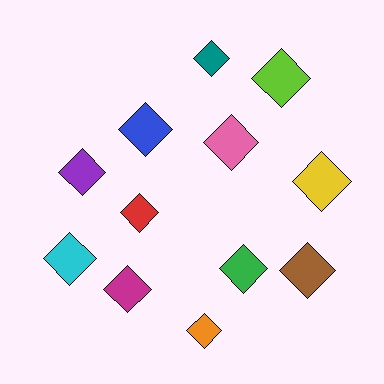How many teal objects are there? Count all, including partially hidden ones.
There is 1 teal object.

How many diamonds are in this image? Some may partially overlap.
There are 12 diamonds.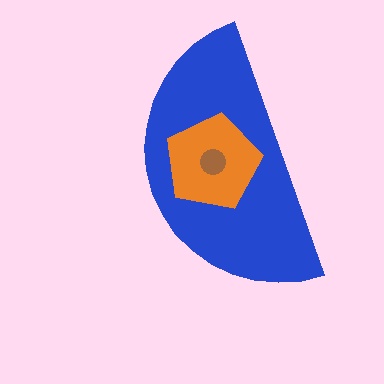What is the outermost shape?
The blue semicircle.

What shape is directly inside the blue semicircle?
The orange pentagon.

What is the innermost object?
The brown circle.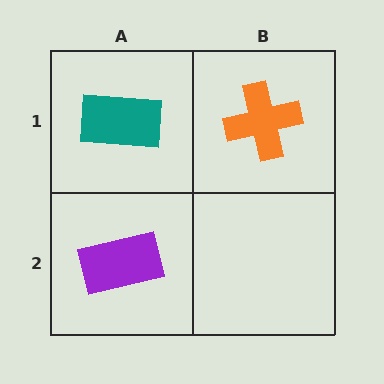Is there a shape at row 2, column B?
No, that cell is empty.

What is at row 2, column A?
A purple rectangle.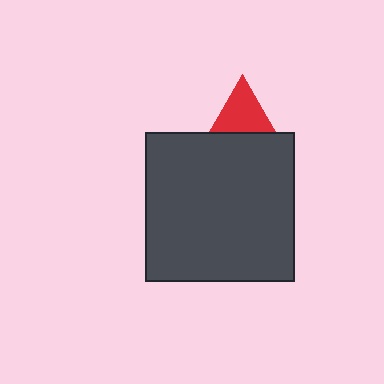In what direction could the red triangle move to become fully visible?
The red triangle could move up. That would shift it out from behind the dark gray square entirely.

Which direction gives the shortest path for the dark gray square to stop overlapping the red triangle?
Moving down gives the shortest separation.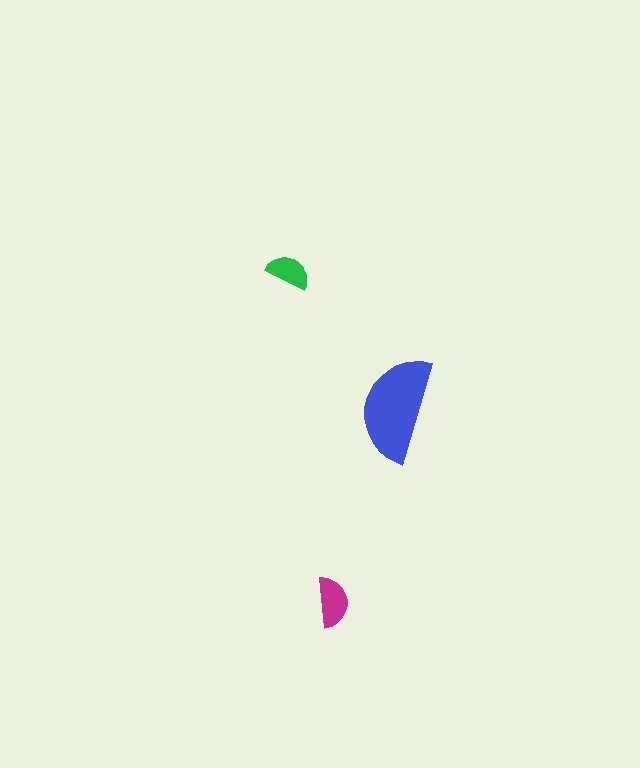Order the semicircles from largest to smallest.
the blue one, the magenta one, the green one.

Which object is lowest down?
The magenta semicircle is bottommost.